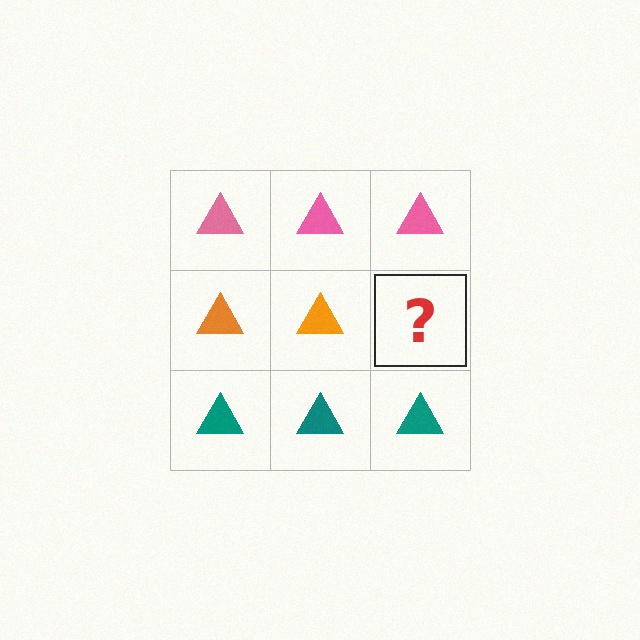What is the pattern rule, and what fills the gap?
The rule is that each row has a consistent color. The gap should be filled with an orange triangle.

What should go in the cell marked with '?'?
The missing cell should contain an orange triangle.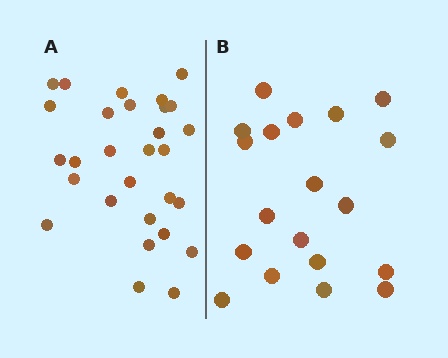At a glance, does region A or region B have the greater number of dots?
Region A (the left region) has more dots.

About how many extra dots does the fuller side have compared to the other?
Region A has roughly 10 or so more dots than region B.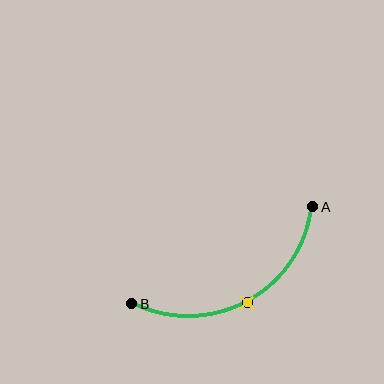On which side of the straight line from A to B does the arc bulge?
The arc bulges below the straight line connecting A and B.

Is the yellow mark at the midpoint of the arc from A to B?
Yes. The yellow mark lies on the arc at equal arc-length from both A and B — it is the arc midpoint.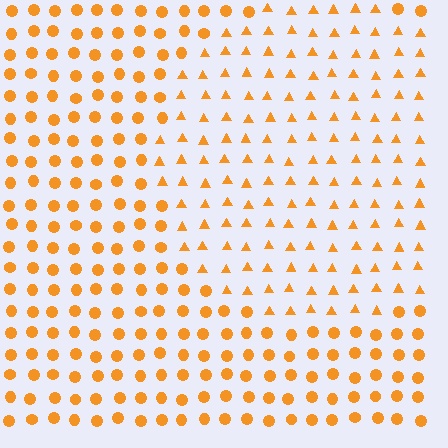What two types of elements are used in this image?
The image uses triangles inside the circle region and circles outside it.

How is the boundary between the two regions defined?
The boundary is defined by a change in element shape: triangles inside vs. circles outside. All elements share the same color and spacing.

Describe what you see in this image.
The image is filled with small orange elements arranged in a uniform grid. A circle-shaped region contains triangles, while the surrounding area contains circles. The boundary is defined purely by the change in element shape.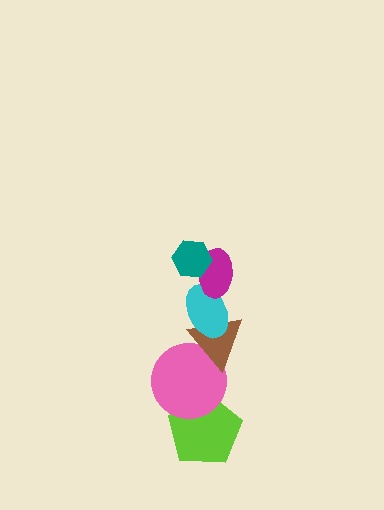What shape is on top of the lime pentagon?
The pink circle is on top of the lime pentagon.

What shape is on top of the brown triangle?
The cyan ellipse is on top of the brown triangle.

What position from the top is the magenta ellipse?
The magenta ellipse is 2nd from the top.